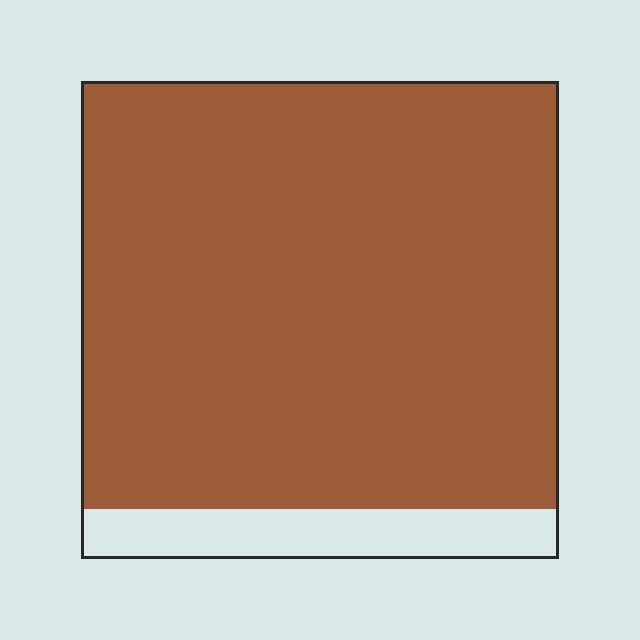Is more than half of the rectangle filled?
Yes.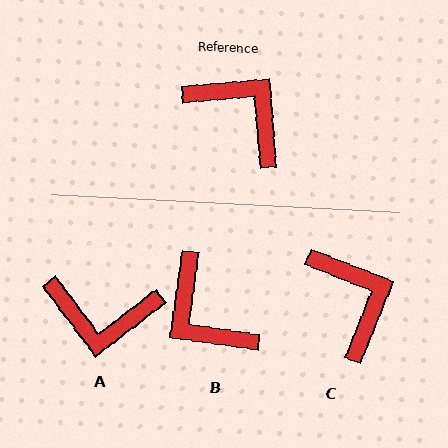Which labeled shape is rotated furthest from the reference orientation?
B, about 167 degrees away.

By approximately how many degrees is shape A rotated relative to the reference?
Approximately 147 degrees clockwise.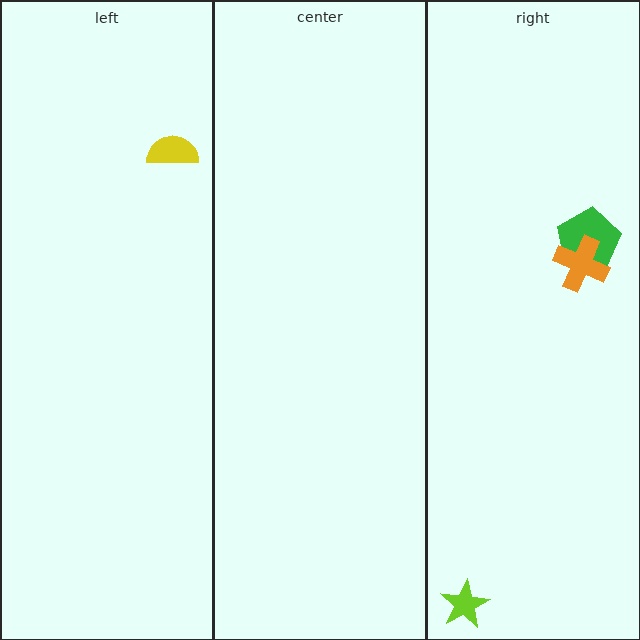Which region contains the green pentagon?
The right region.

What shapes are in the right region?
The lime star, the green pentagon, the orange cross.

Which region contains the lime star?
The right region.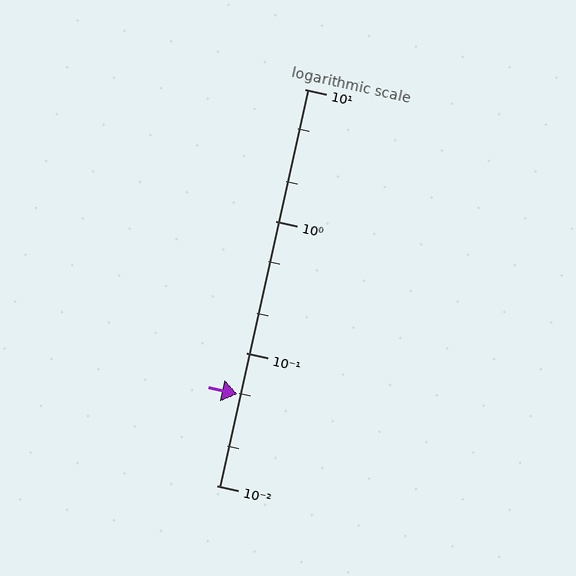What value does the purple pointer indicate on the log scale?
The pointer indicates approximately 0.049.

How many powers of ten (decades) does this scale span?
The scale spans 3 decades, from 0.01 to 10.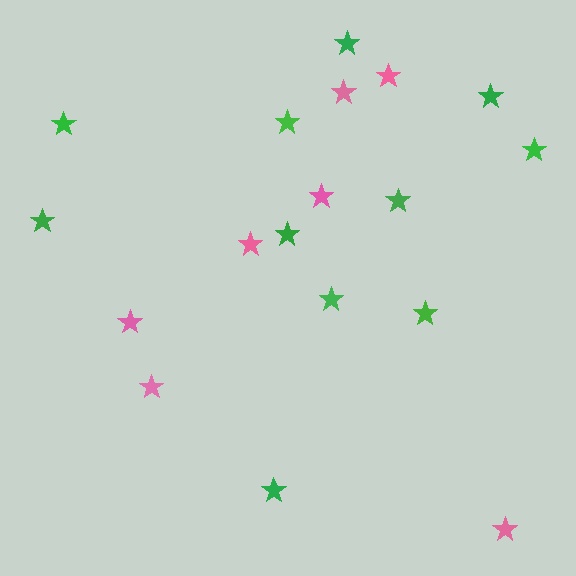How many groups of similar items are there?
There are 2 groups: one group of pink stars (7) and one group of green stars (11).